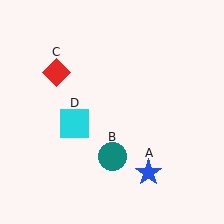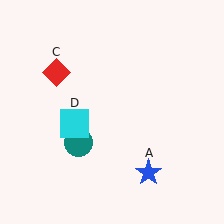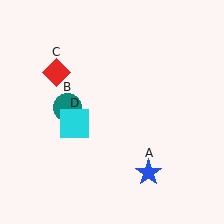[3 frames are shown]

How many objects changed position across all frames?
1 object changed position: teal circle (object B).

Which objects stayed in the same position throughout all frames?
Blue star (object A) and red diamond (object C) and cyan square (object D) remained stationary.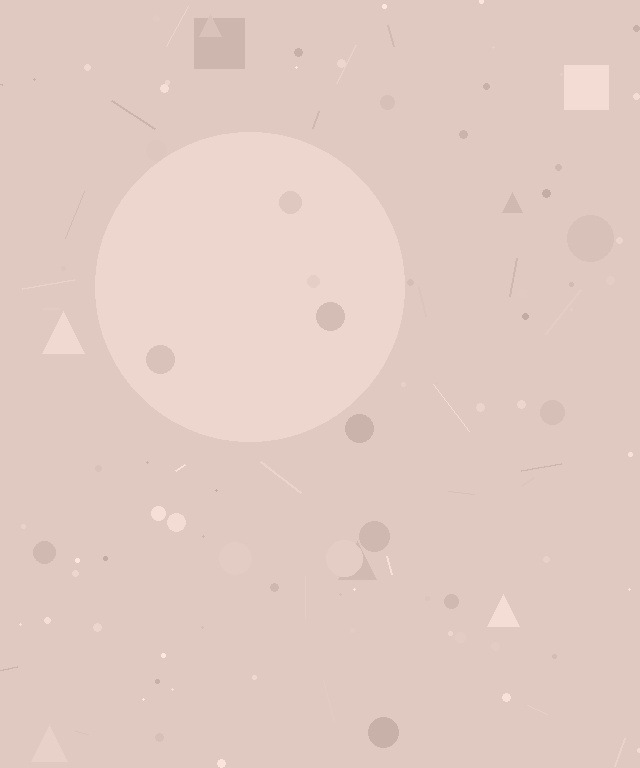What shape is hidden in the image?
A circle is hidden in the image.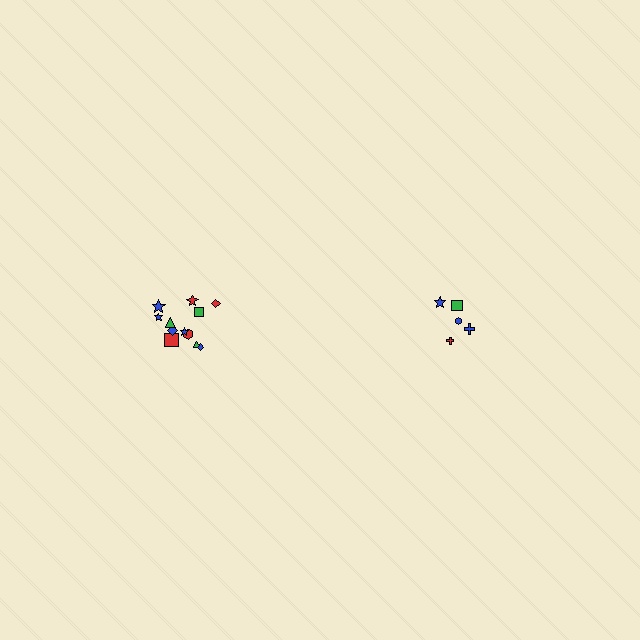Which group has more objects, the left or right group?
The left group.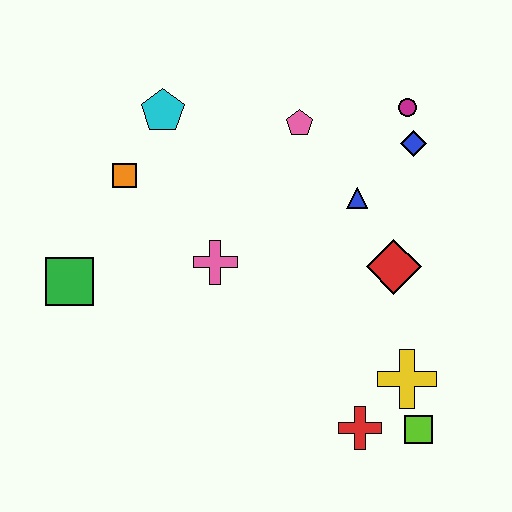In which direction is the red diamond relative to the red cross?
The red diamond is above the red cross.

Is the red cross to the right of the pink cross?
Yes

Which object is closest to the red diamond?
The blue triangle is closest to the red diamond.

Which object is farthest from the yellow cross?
The cyan pentagon is farthest from the yellow cross.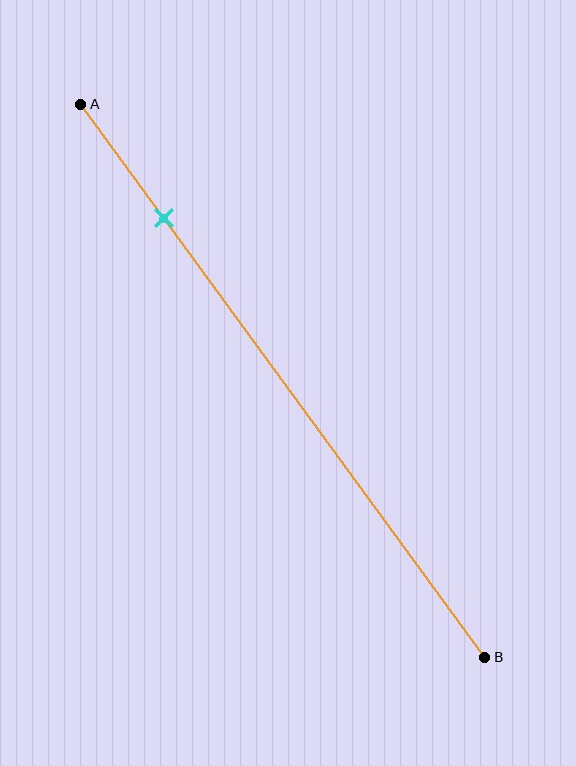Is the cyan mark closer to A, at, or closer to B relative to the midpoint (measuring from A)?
The cyan mark is closer to point A than the midpoint of segment AB.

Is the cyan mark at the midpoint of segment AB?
No, the mark is at about 20% from A, not at the 50% midpoint.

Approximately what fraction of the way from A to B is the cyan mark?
The cyan mark is approximately 20% of the way from A to B.